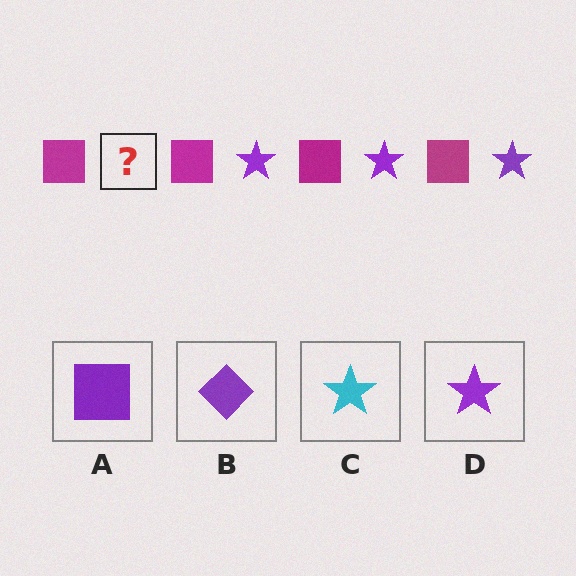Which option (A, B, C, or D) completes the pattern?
D.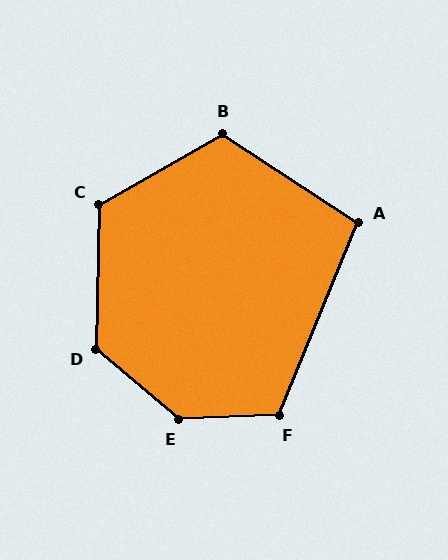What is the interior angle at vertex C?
Approximately 121 degrees (obtuse).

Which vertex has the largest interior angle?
E, at approximately 138 degrees.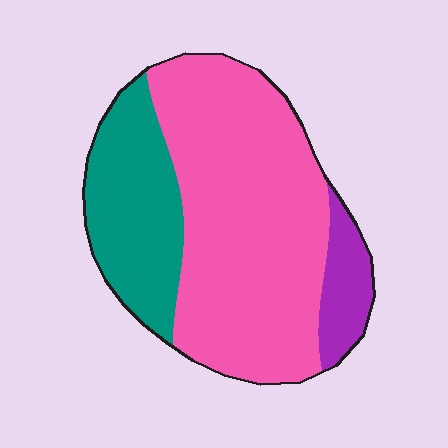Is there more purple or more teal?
Teal.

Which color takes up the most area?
Pink, at roughly 65%.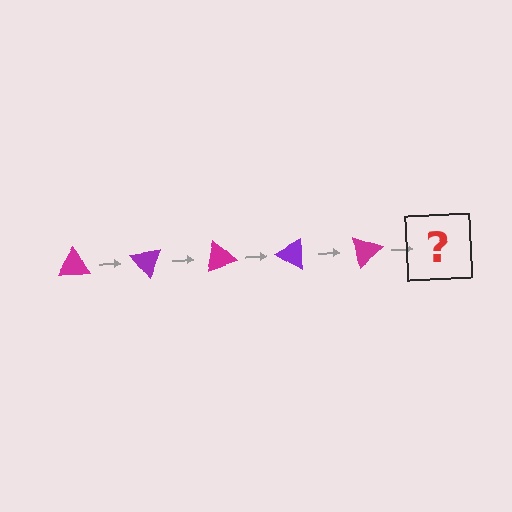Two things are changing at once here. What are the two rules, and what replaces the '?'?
The two rules are that it rotates 50 degrees each step and the color cycles through magenta and purple. The '?' should be a purple triangle, rotated 250 degrees from the start.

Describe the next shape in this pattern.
It should be a purple triangle, rotated 250 degrees from the start.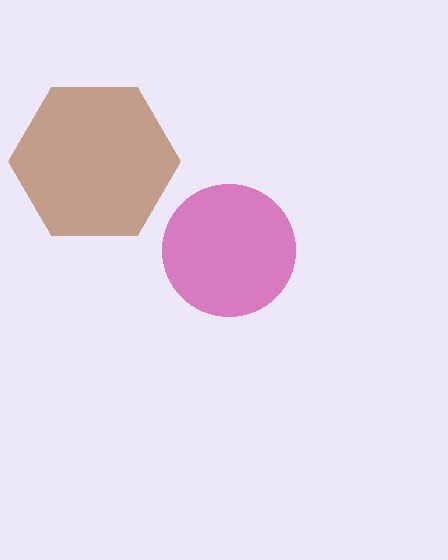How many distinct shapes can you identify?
There are 2 distinct shapes: a magenta circle, a brown hexagon.